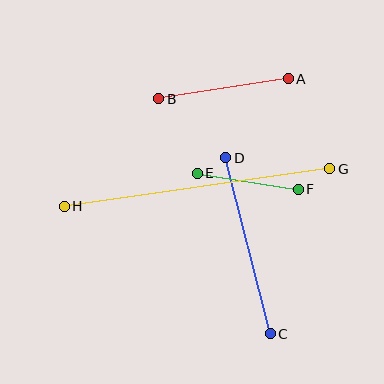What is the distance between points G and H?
The distance is approximately 268 pixels.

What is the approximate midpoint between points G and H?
The midpoint is at approximately (197, 188) pixels.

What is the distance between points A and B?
The distance is approximately 131 pixels.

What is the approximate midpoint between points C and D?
The midpoint is at approximately (248, 246) pixels.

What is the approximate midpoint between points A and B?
The midpoint is at approximately (224, 89) pixels.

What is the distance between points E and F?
The distance is approximately 102 pixels.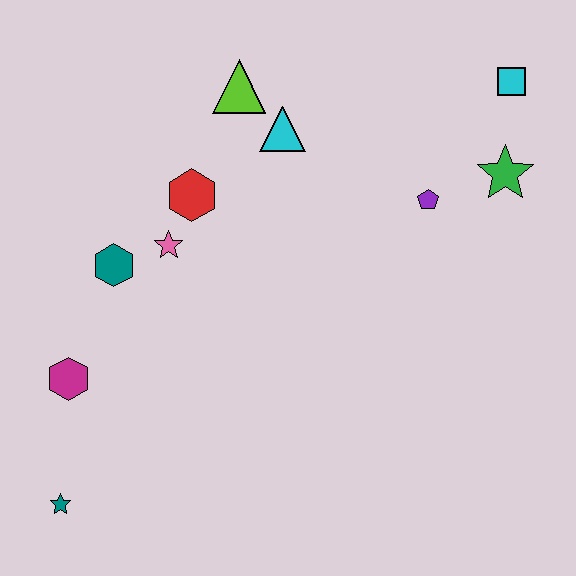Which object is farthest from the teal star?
The cyan square is farthest from the teal star.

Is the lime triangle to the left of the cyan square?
Yes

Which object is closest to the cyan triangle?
The lime triangle is closest to the cyan triangle.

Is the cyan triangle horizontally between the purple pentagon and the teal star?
Yes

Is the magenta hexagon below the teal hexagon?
Yes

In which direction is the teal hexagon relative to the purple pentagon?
The teal hexagon is to the left of the purple pentagon.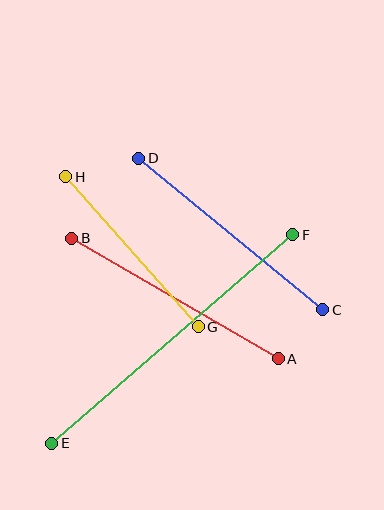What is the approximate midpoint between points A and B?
The midpoint is at approximately (175, 298) pixels.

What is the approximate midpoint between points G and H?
The midpoint is at approximately (132, 252) pixels.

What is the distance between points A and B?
The distance is approximately 239 pixels.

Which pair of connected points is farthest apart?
Points E and F are farthest apart.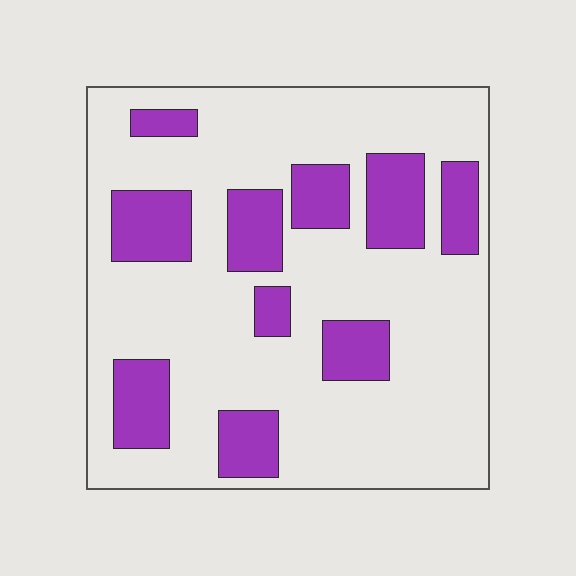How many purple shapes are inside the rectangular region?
10.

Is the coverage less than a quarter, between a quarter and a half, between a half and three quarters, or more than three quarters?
Less than a quarter.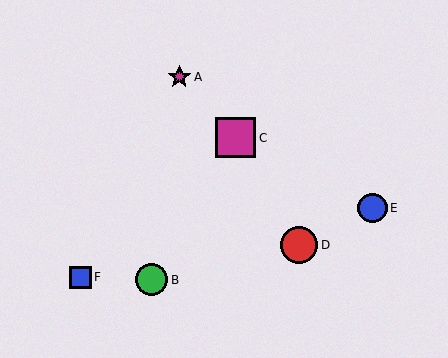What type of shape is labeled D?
Shape D is a red circle.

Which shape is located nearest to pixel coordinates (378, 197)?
The blue circle (labeled E) at (373, 208) is nearest to that location.